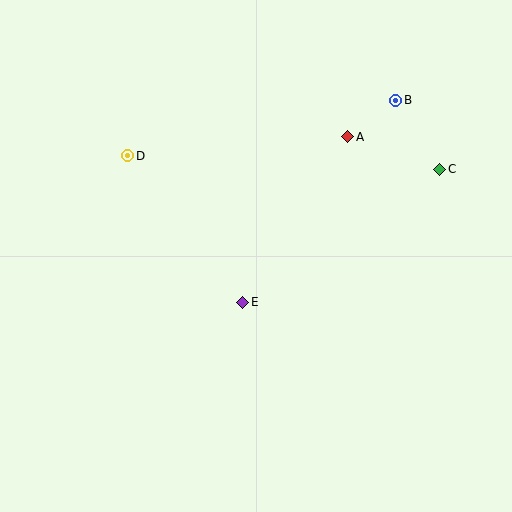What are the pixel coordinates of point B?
Point B is at (396, 100).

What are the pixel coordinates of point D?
Point D is at (128, 156).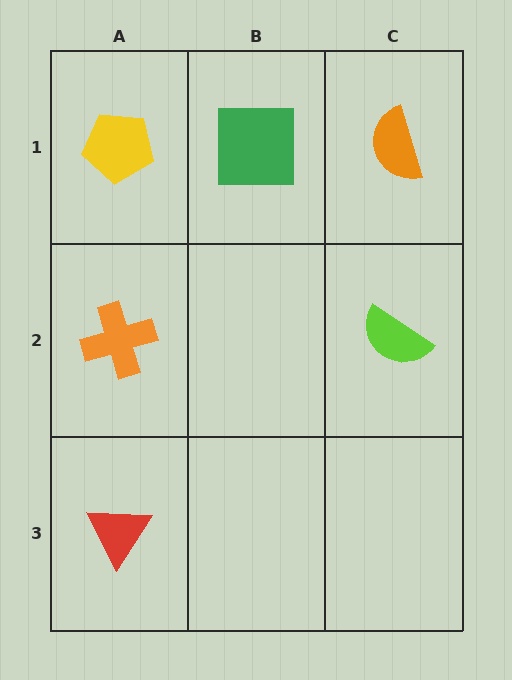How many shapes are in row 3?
1 shape.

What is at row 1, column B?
A green square.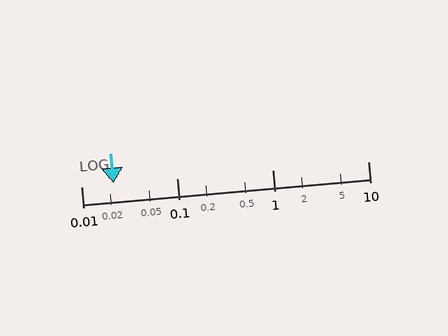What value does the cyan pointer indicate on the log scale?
The pointer indicates approximately 0.022.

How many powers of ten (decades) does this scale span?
The scale spans 3 decades, from 0.01 to 10.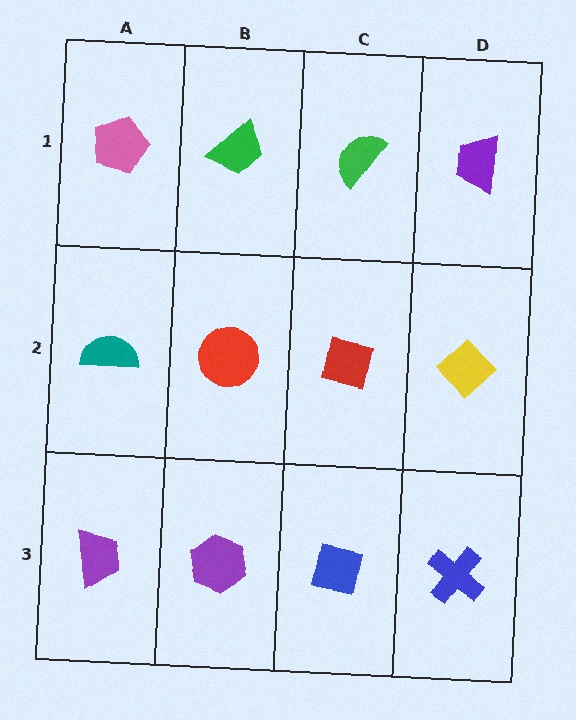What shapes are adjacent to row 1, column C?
A red square (row 2, column C), a green trapezoid (row 1, column B), a purple trapezoid (row 1, column D).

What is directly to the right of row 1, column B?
A green semicircle.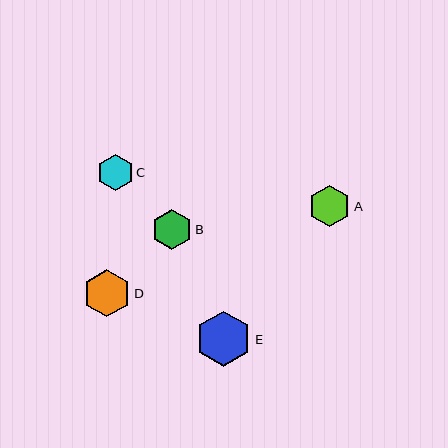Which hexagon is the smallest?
Hexagon C is the smallest with a size of approximately 36 pixels.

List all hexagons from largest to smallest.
From largest to smallest: E, D, A, B, C.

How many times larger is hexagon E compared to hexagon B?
Hexagon E is approximately 1.4 times the size of hexagon B.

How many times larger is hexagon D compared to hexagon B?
Hexagon D is approximately 1.2 times the size of hexagon B.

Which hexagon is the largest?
Hexagon E is the largest with a size of approximately 56 pixels.